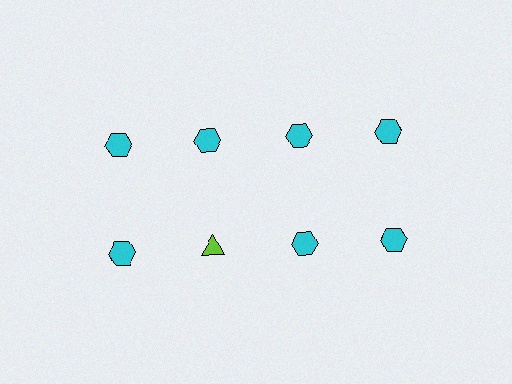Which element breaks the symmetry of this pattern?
The lime triangle in the second row, second from left column breaks the symmetry. All other shapes are cyan hexagons.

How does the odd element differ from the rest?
It differs in both color (lime instead of cyan) and shape (triangle instead of hexagon).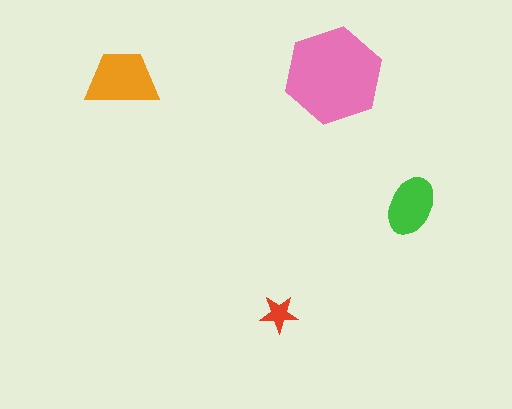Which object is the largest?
The pink hexagon.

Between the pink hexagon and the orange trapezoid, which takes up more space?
The pink hexagon.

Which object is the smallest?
The red star.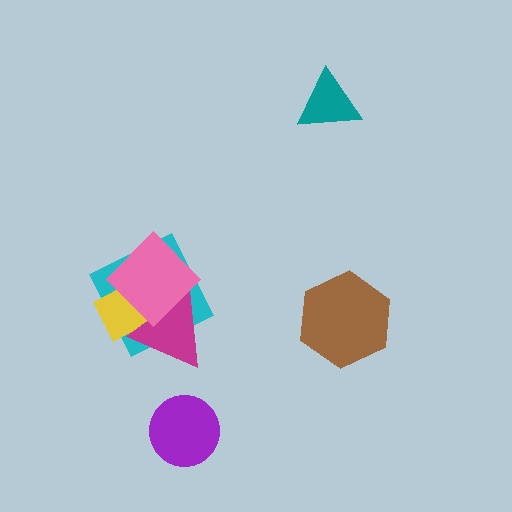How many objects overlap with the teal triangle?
0 objects overlap with the teal triangle.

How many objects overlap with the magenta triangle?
3 objects overlap with the magenta triangle.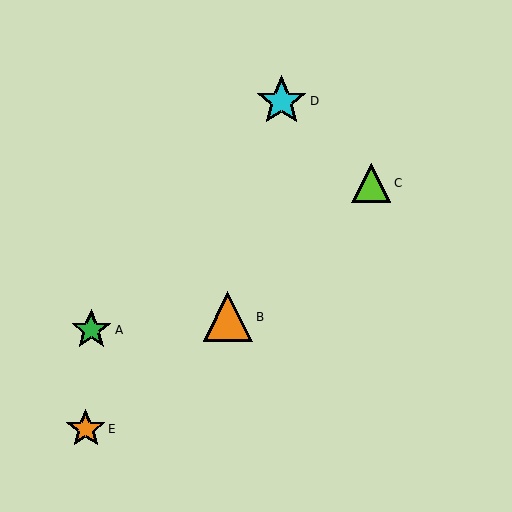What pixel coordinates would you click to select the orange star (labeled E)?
Click at (86, 429) to select the orange star E.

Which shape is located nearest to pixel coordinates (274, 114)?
The cyan star (labeled D) at (282, 101) is nearest to that location.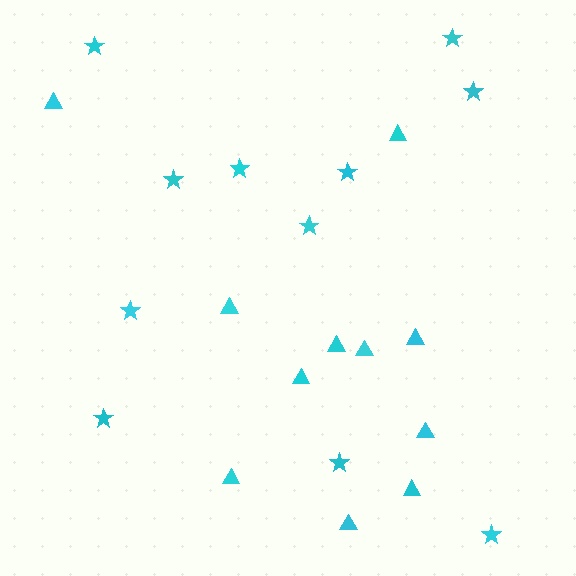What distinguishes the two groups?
There are 2 groups: one group of stars (11) and one group of triangles (11).